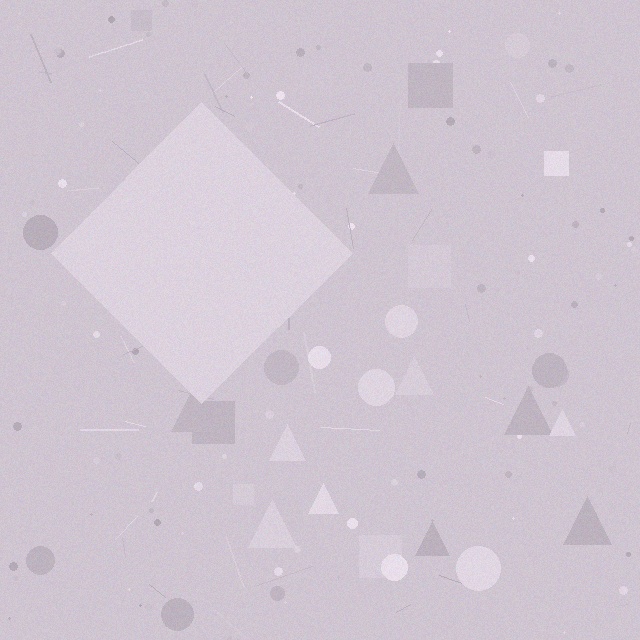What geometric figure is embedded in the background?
A diamond is embedded in the background.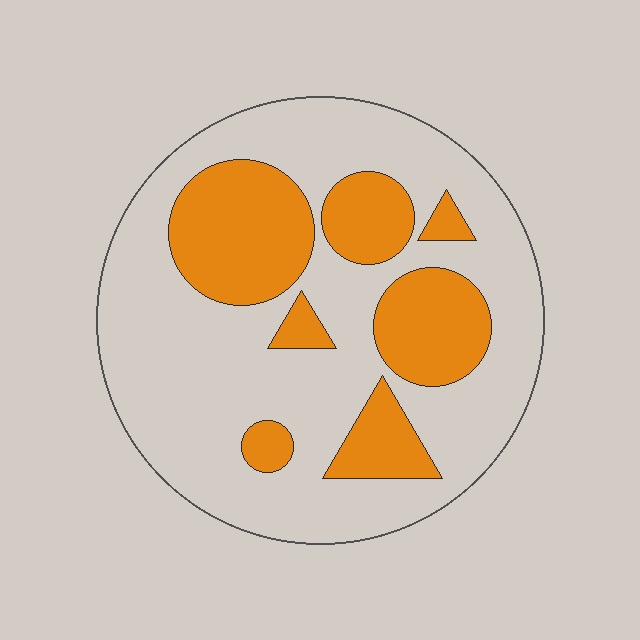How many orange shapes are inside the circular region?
7.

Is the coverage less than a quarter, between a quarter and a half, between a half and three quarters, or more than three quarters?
Between a quarter and a half.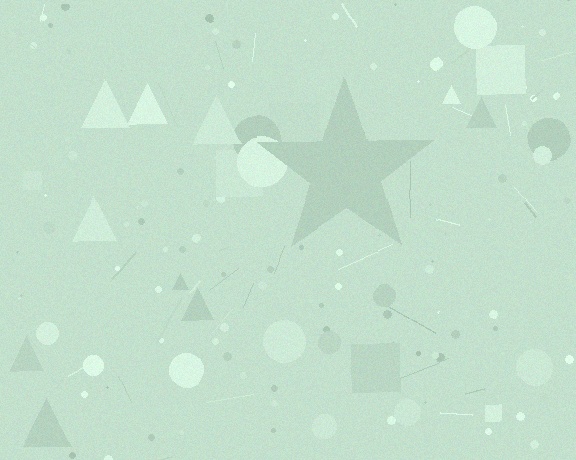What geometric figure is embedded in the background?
A star is embedded in the background.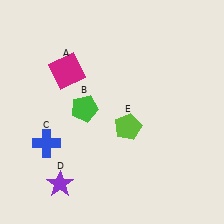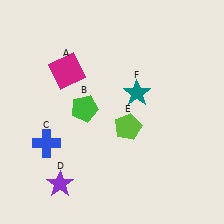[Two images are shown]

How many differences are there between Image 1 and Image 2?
There is 1 difference between the two images.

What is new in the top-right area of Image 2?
A teal star (F) was added in the top-right area of Image 2.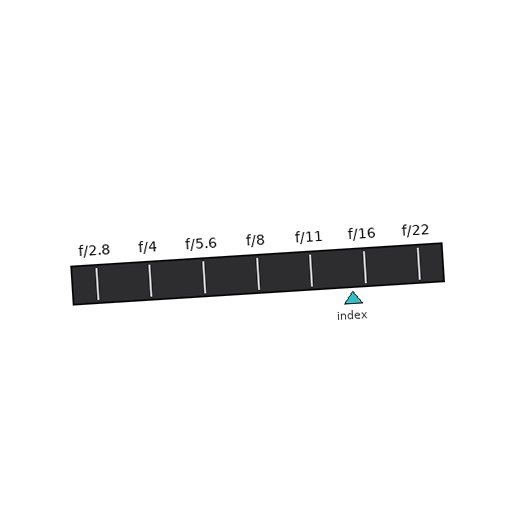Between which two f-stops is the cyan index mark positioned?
The index mark is between f/11 and f/16.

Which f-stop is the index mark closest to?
The index mark is closest to f/16.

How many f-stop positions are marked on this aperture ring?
There are 7 f-stop positions marked.